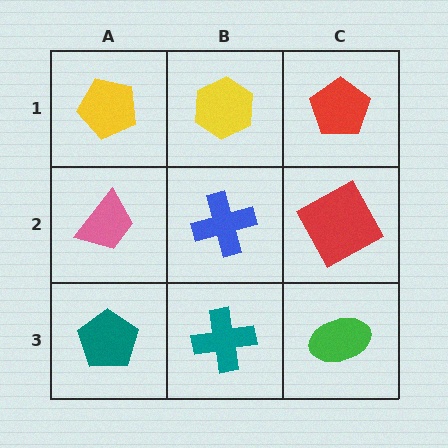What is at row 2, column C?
A red square.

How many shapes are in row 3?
3 shapes.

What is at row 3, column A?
A teal pentagon.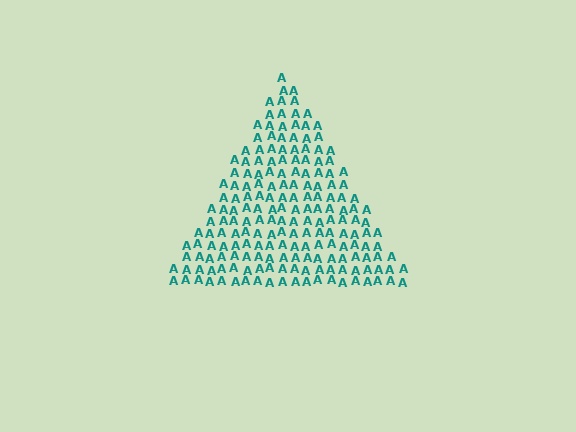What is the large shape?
The large shape is a triangle.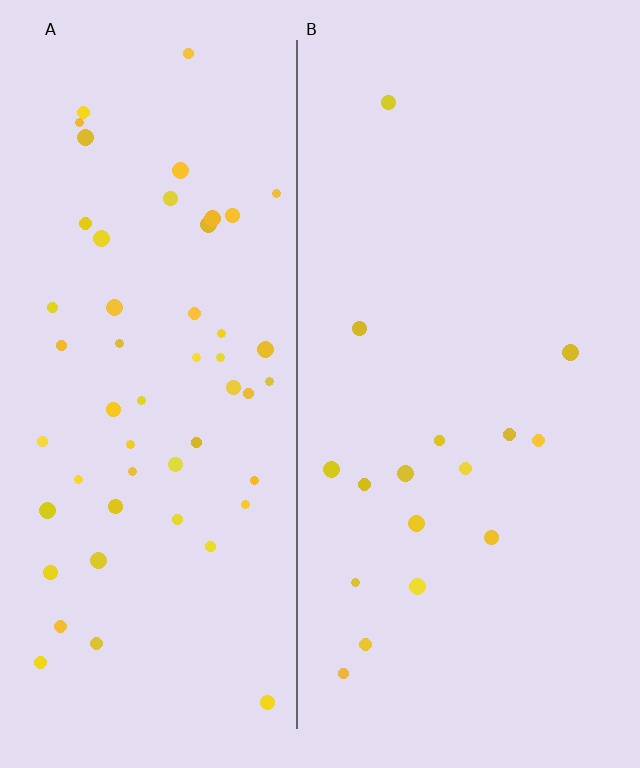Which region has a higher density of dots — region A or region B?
A (the left).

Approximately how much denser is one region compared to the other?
Approximately 3.3× — region A over region B.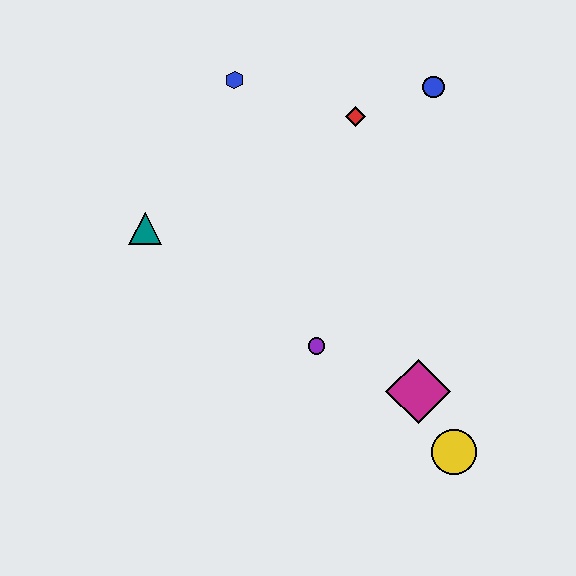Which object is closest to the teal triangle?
The blue hexagon is closest to the teal triangle.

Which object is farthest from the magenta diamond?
The blue hexagon is farthest from the magenta diamond.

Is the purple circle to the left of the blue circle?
Yes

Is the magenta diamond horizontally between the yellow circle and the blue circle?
No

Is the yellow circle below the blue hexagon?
Yes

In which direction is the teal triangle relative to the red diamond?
The teal triangle is to the left of the red diamond.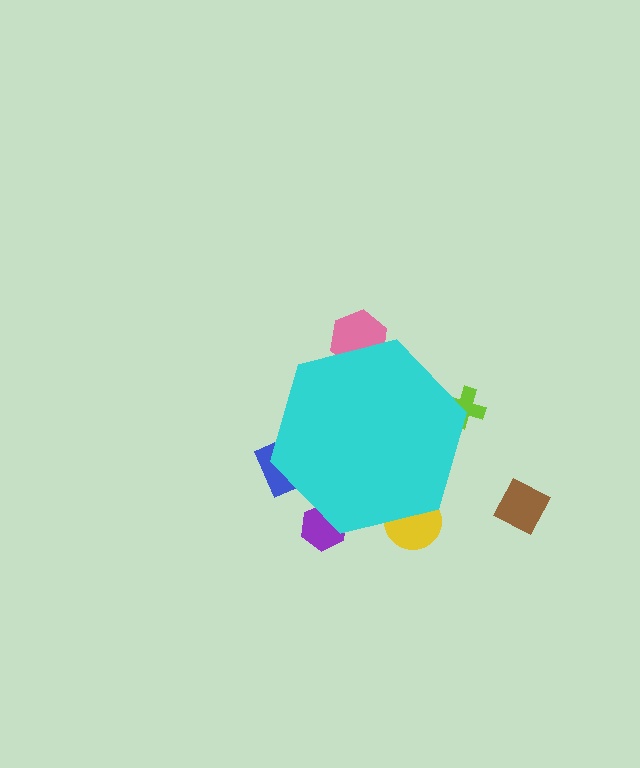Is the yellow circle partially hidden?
Yes, the yellow circle is partially hidden behind the cyan hexagon.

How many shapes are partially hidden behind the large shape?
5 shapes are partially hidden.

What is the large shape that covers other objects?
A cyan hexagon.